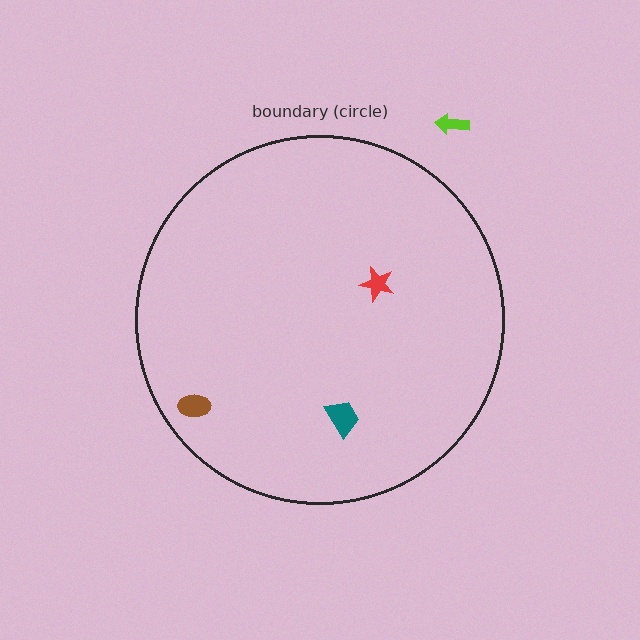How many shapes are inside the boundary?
3 inside, 1 outside.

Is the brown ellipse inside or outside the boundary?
Inside.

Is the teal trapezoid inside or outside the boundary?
Inside.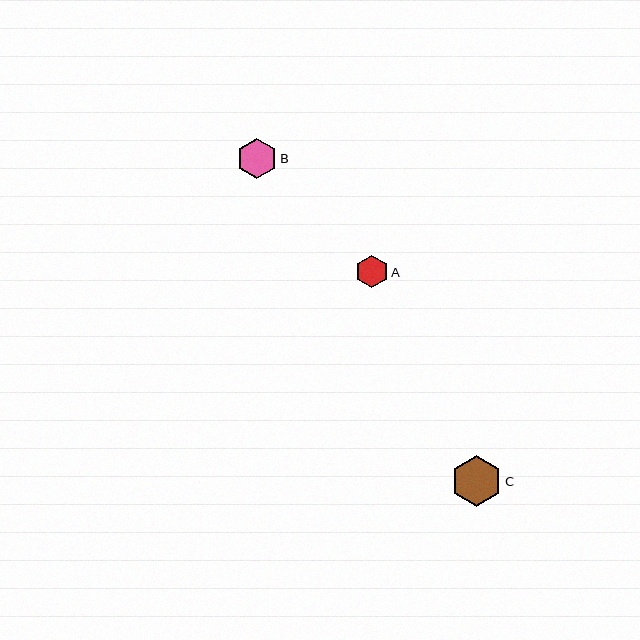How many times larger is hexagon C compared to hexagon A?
Hexagon C is approximately 1.6 times the size of hexagon A.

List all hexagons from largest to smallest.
From largest to smallest: C, B, A.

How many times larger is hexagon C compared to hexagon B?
Hexagon C is approximately 1.3 times the size of hexagon B.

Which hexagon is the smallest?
Hexagon A is the smallest with a size of approximately 33 pixels.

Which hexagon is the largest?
Hexagon C is the largest with a size of approximately 51 pixels.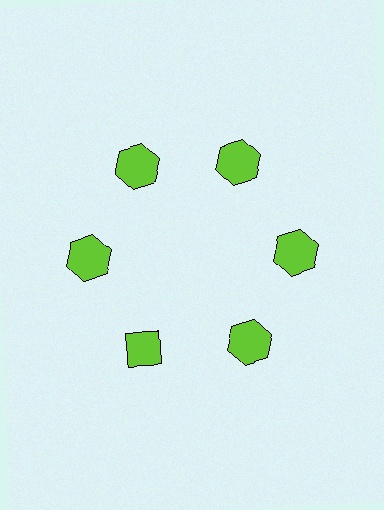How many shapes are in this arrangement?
There are 6 shapes arranged in a ring pattern.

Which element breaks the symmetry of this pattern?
The lime diamond at roughly the 7 o'clock position breaks the symmetry. All other shapes are lime hexagons.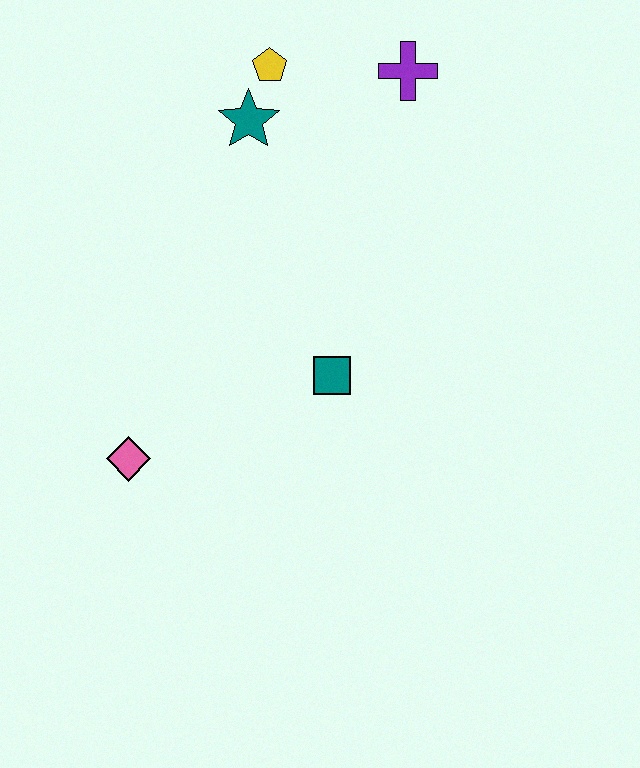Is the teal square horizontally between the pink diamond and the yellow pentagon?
No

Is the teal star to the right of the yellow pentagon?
No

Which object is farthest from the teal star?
The pink diamond is farthest from the teal star.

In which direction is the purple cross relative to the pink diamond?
The purple cross is above the pink diamond.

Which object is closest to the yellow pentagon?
The teal star is closest to the yellow pentagon.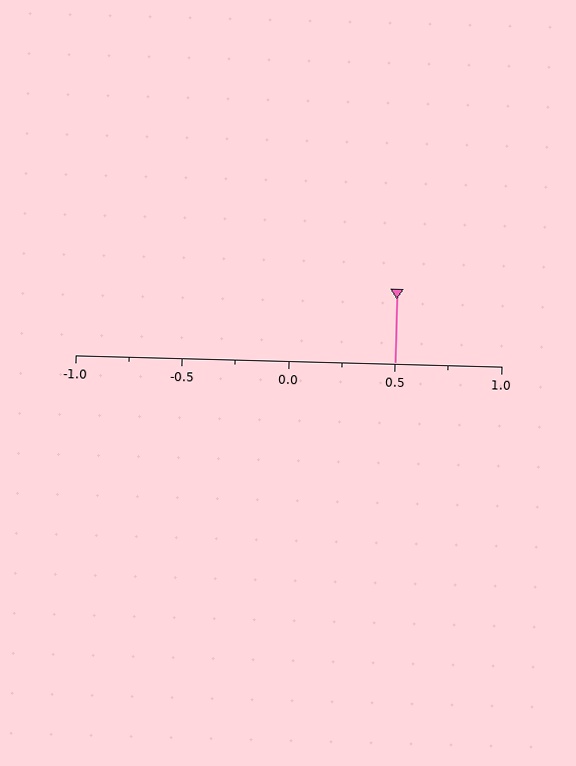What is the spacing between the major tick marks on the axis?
The major ticks are spaced 0.5 apart.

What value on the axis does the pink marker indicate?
The marker indicates approximately 0.5.